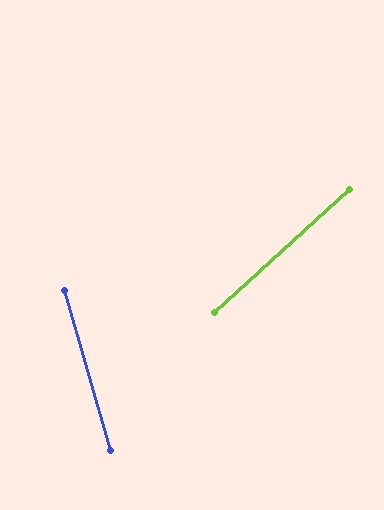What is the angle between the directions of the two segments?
Approximately 64 degrees.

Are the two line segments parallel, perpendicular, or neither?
Neither parallel nor perpendicular — they differ by about 64°.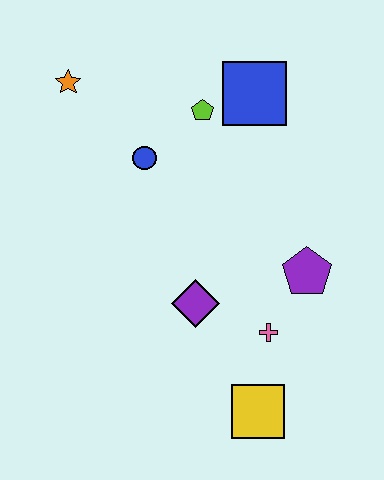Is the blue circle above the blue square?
No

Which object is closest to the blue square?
The lime pentagon is closest to the blue square.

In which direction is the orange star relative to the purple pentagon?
The orange star is to the left of the purple pentagon.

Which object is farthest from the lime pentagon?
The yellow square is farthest from the lime pentagon.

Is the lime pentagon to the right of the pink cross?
No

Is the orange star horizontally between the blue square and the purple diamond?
No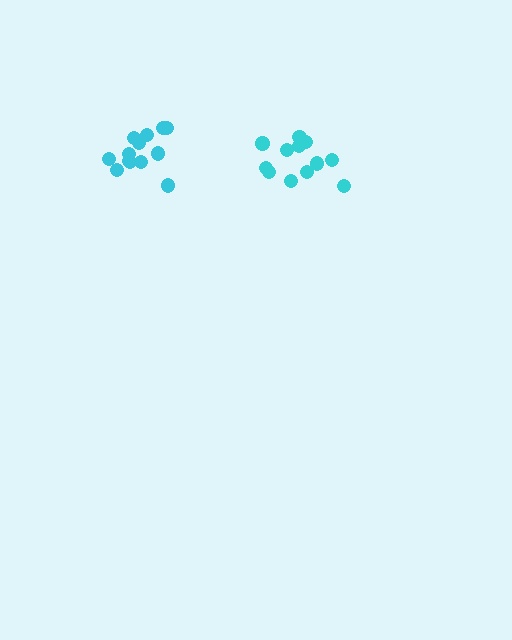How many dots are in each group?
Group 1: 13 dots, Group 2: 12 dots (25 total).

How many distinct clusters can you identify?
There are 2 distinct clusters.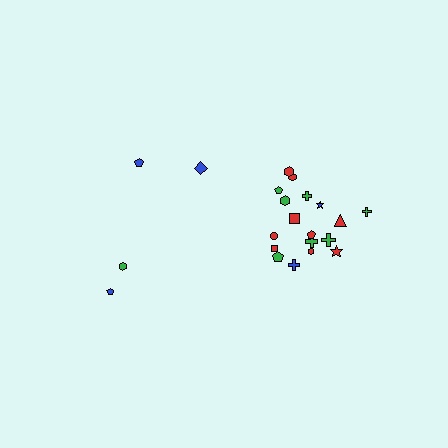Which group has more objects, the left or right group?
The right group.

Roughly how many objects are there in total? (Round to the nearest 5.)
Roughly 20 objects in total.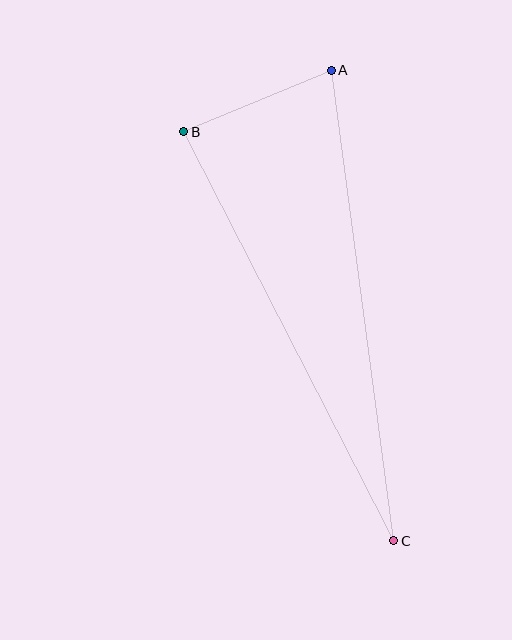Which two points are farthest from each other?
Points A and C are farthest from each other.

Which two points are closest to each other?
Points A and B are closest to each other.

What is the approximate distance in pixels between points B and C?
The distance between B and C is approximately 460 pixels.